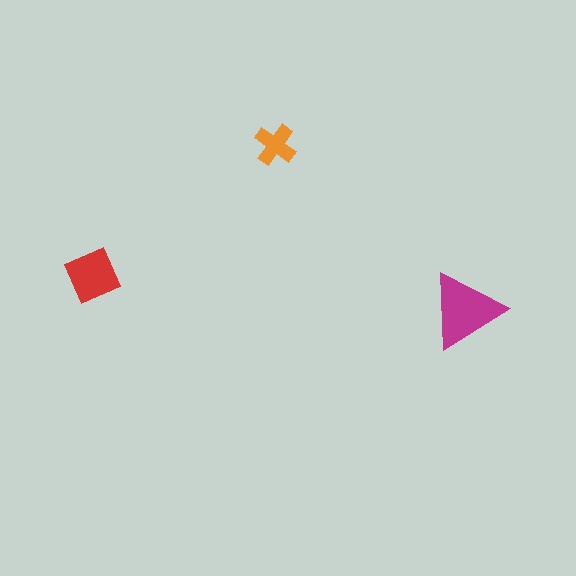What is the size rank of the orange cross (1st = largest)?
3rd.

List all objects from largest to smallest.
The magenta triangle, the red diamond, the orange cross.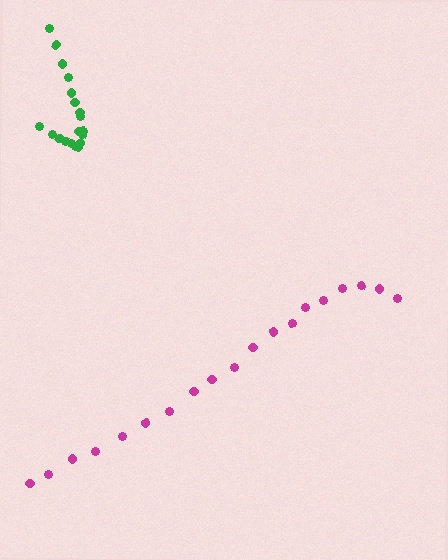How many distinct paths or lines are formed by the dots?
There are 2 distinct paths.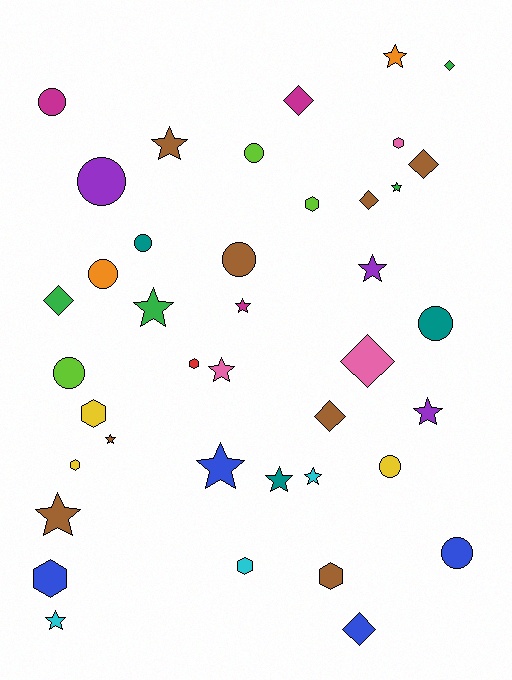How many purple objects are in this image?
There are 3 purple objects.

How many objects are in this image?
There are 40 objects.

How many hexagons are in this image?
There are 8 hexagons.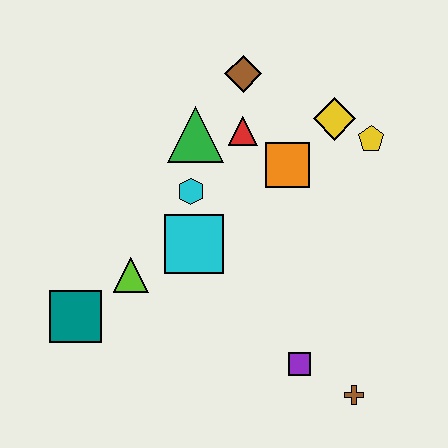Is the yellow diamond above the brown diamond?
No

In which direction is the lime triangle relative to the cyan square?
The lime triangle is to the left of the cyan square.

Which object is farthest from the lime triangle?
The yellow pentagon is farthest from the lime triangle.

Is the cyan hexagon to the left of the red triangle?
Yes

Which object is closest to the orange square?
The red triangle is closest to the orange square.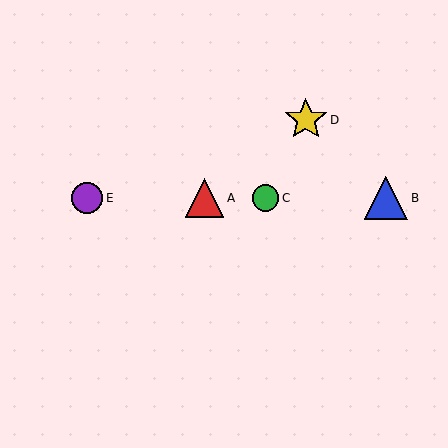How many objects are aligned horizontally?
4 objects (A, B, C, E) are aligned horizontally.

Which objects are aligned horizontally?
Objects A, B, C, E are aligned horizontally.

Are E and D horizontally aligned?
No, E is at y≈198 and D is at y≈120.